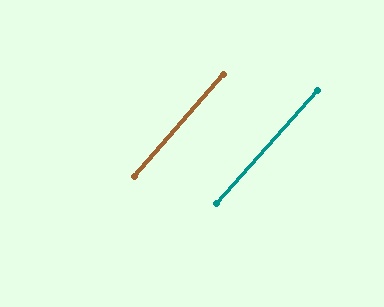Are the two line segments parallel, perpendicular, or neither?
Parallel — their directions differ by only 0.8°.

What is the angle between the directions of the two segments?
Approximately 1 degree.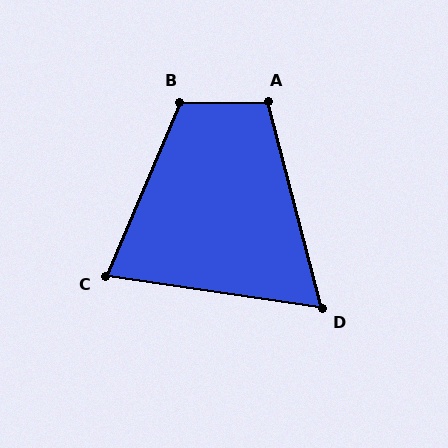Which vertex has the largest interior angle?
B, at approximately 113 degrees.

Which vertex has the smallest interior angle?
D, at approximately 67 degrees.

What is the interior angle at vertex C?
Approximately 75 degrees (acute).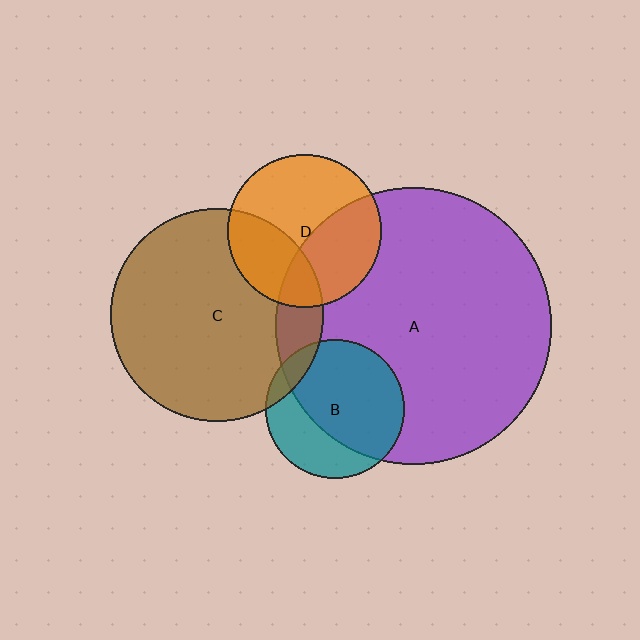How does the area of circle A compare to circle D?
Approximately 3.3 times.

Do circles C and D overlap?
Yes.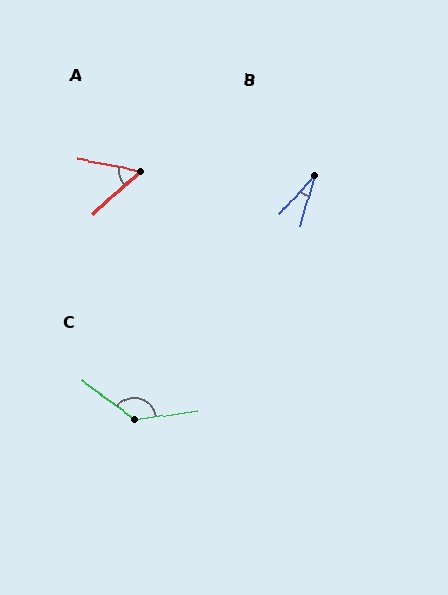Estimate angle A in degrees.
Approximately 53 degrees.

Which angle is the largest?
C, at approximately 136 degrees.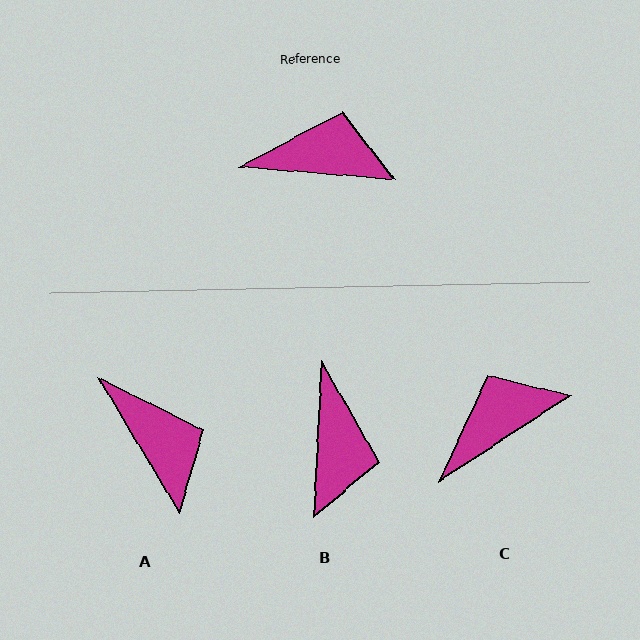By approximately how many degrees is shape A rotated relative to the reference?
Approximately 54 degrees clockwise.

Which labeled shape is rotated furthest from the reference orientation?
B, about 88 degrees away.